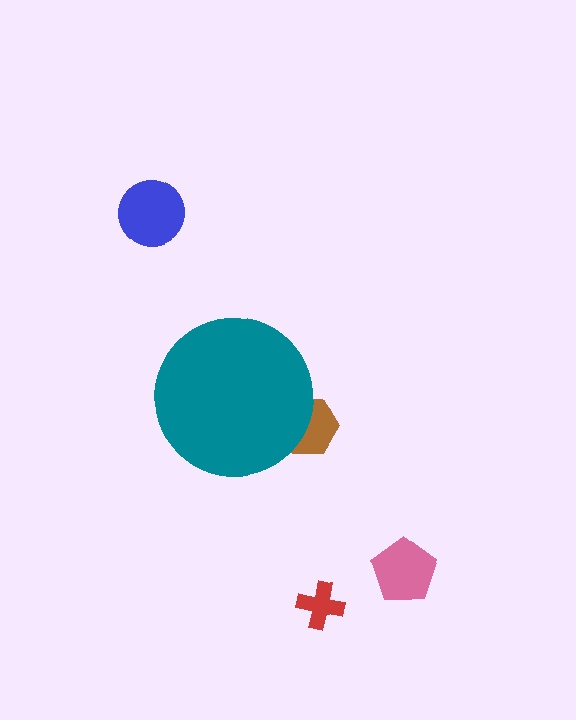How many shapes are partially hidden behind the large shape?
1 shape is partially hidden.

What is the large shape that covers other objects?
A teal circle.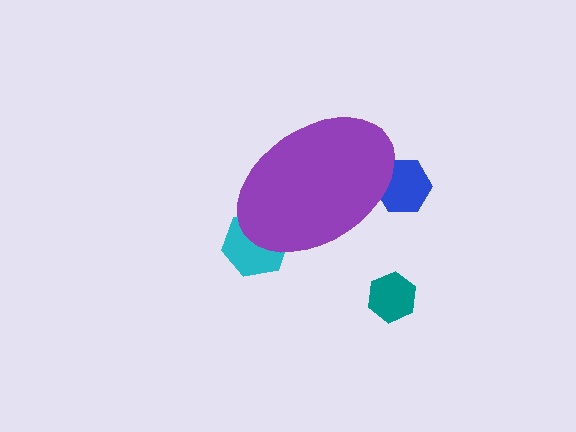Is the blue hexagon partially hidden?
Yes, the blue hexagon is partially hidden behind the purple ellipse.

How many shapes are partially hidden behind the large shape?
2 shapes are partially hidden.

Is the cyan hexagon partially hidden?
Yes, the cyan hexagon is partially hidden behind the purple ellipse.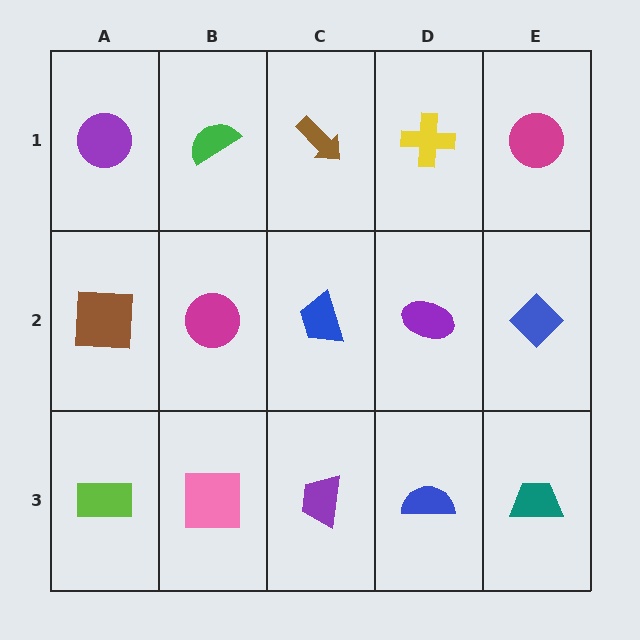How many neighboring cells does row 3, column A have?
2.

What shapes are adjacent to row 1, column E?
A blue diamond (row 2, column E), a yellow cross (row 1, column D).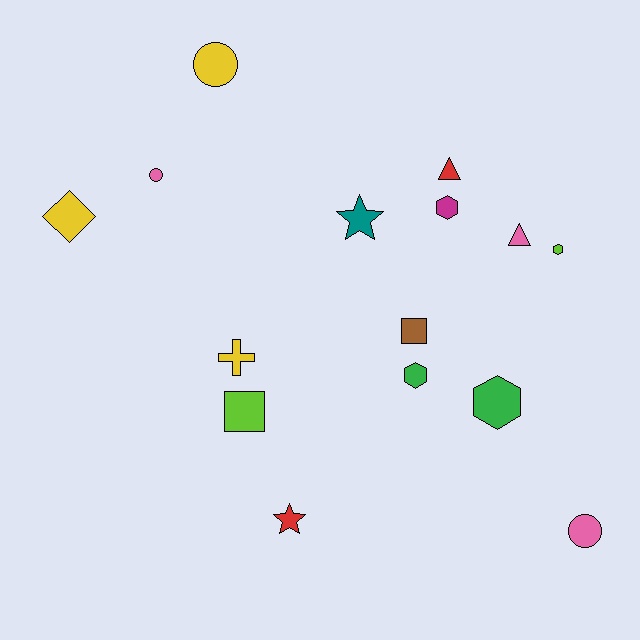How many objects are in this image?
There are 15 objects.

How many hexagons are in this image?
There are 4 hexagons.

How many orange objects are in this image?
There are no orange objects.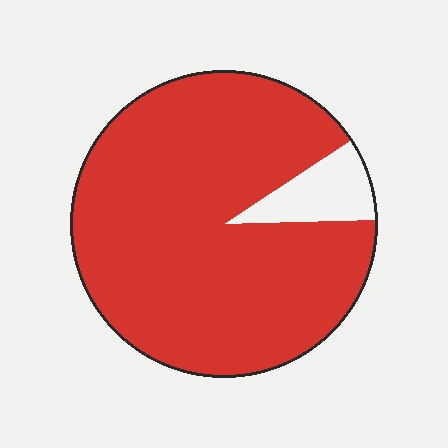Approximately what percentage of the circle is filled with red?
Approximately 90%.